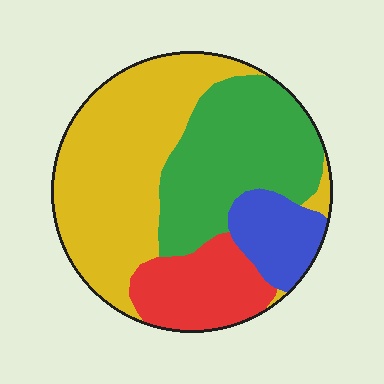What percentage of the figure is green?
Green covers around 30% of the figure.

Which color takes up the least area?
Blue, at roughly 10%.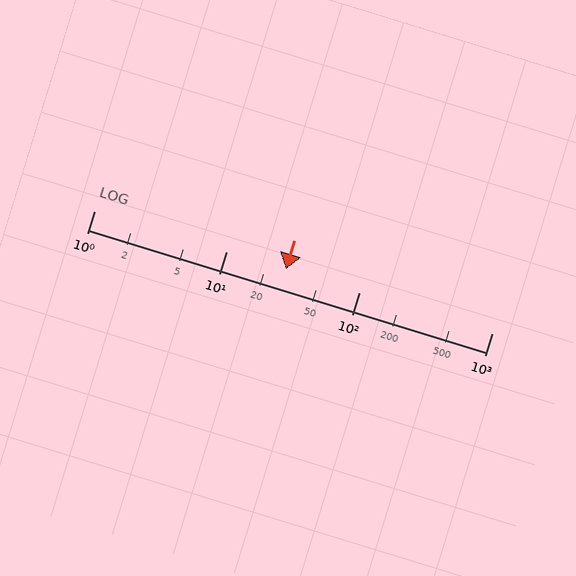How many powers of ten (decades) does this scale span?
The scale spans 3 decades, from 1 to 1000.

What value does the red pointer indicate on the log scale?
The pointer indicates approximately 28.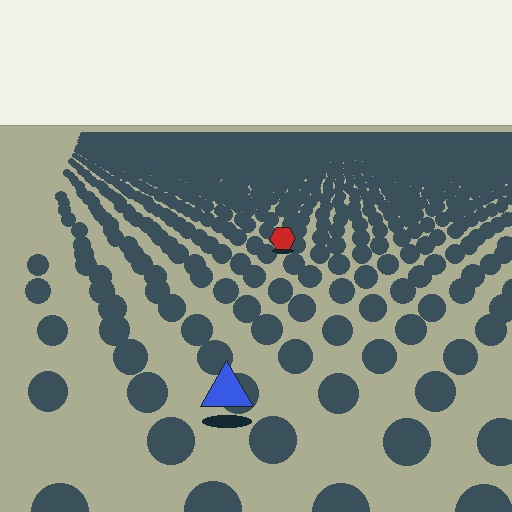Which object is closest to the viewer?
The blue triangle is closest. The texture marks near it are larger and more spread out.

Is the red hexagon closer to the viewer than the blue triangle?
No. The blue triangle is closer — you can tell from the texture gradient: the ground texture is coarser near it.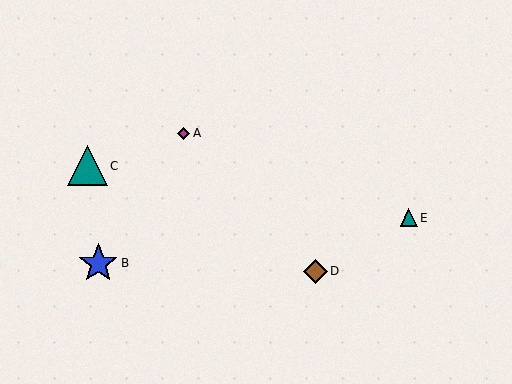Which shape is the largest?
The teal triangle (labeled C) is the largest.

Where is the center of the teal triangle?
The center of the teal triangle is at (409, 218).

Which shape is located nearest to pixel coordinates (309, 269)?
The brown diamond (labeled D) at (315, 271) is nearest to that location.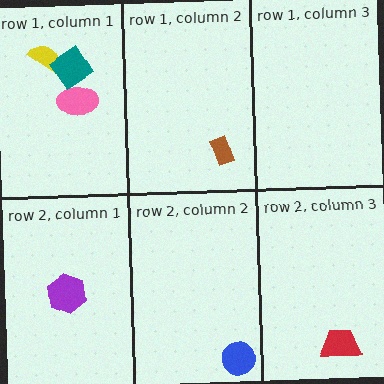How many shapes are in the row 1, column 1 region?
3.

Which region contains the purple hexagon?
The row 2, column 1 region.